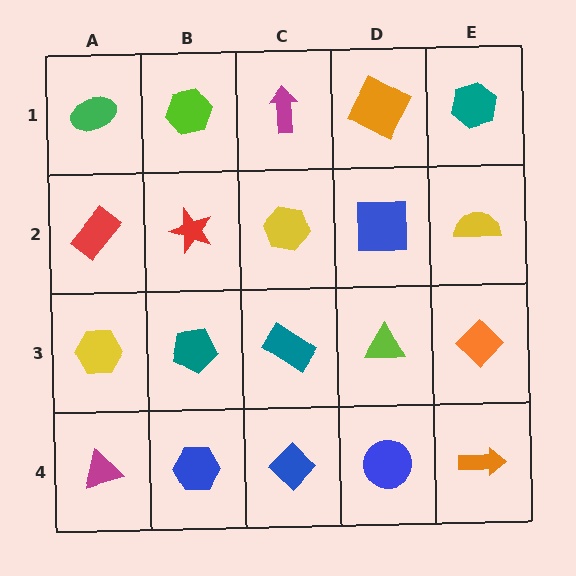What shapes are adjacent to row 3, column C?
A yellow hexagon (row 2, column C), a blue diamond (row 4, column C), a teal pentagon (row 3, column B), a lime triangle (row 3, column D).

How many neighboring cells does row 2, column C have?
4.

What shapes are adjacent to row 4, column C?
A teal rectangle (row 3, column C), a blue hexagon (row 4, column B), a blue circle (row 4, column D).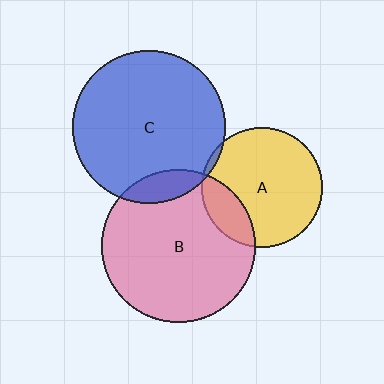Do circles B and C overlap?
Yes.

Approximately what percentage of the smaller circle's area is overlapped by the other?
Approximately 10%.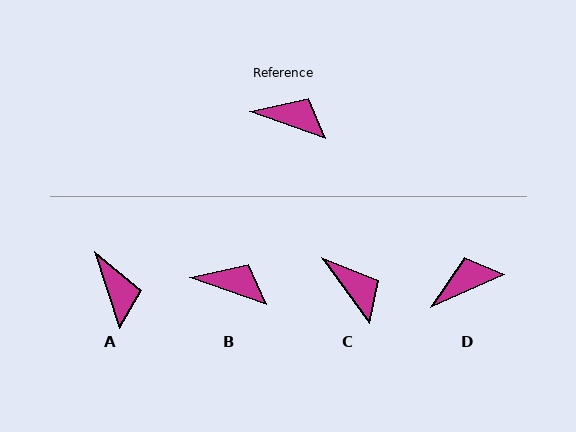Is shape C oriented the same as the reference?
No, it is off by about 35 degrees.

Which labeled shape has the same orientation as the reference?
B.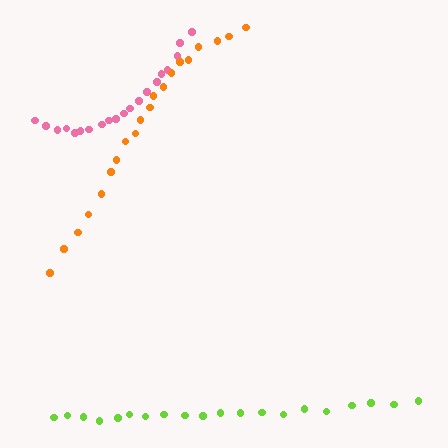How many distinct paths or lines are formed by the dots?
There are 3 distinct paths.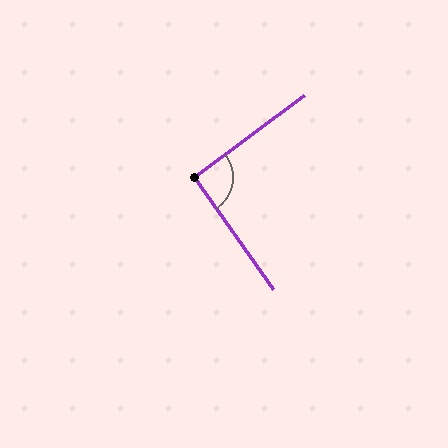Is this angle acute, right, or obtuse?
It is approximately a right angle.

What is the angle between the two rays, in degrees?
Approximately 92 degrees.